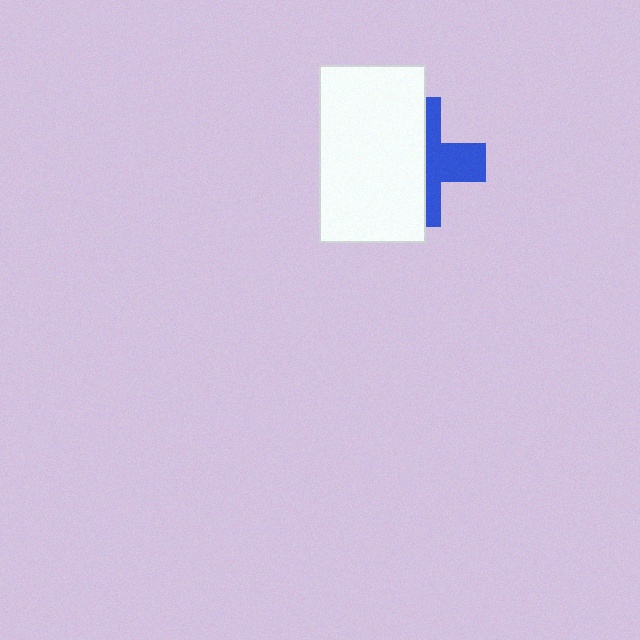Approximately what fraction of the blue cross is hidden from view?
Roughly 56% of the blue cross is hidden behind the white rectangle.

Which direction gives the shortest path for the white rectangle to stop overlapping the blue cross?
Moving left gives the shortest separation.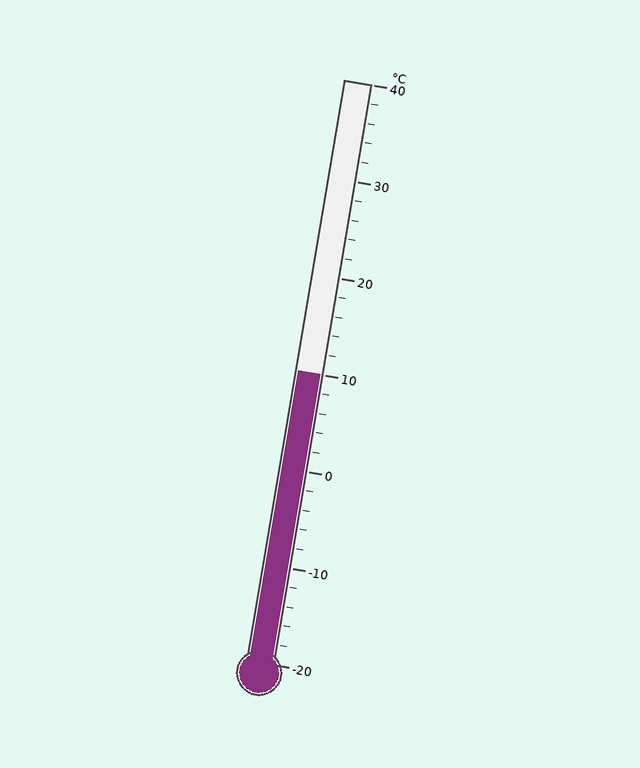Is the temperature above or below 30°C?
The temperature is below 30°C.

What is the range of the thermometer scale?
The thermometer scale ranges from -20°C to 40°C.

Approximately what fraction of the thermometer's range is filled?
The thermometer is filled to approximately 50% of its range.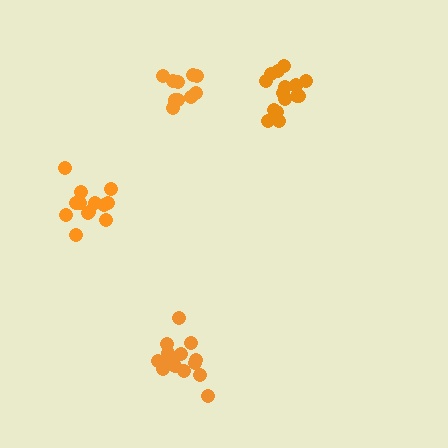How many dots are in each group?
Group 1: 14 dots, Group 2: 13 dots, Group 3: 10 dots, Group 4: 16 dots (53 total).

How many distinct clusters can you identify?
There are 4 distinct clusters.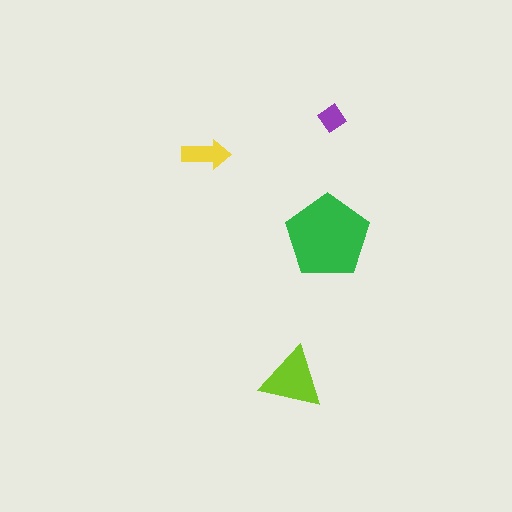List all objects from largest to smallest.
The green pentagon, the lime triangle, the yellow arrow, the purple diamond.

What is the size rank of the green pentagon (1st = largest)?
1st.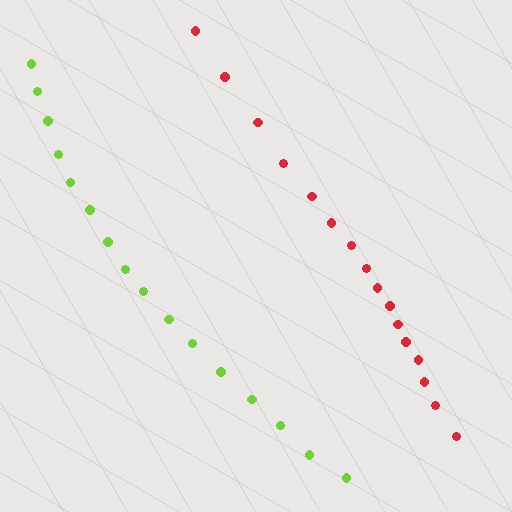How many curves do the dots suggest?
There are 2 distinct paths.